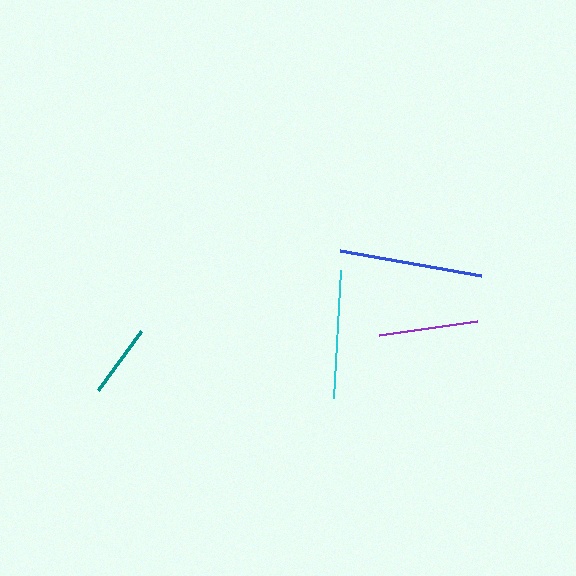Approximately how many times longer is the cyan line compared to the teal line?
The cyan line is approximately 1.8 times the length of the teal line.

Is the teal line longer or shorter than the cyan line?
The cyan line is longer than the teal line.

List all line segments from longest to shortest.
From longest to shortest: blue, cyan, purple, teal.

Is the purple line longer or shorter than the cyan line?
The cyan line is longer than the purple line.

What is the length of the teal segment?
The teal segment is approximately 72 pixels long.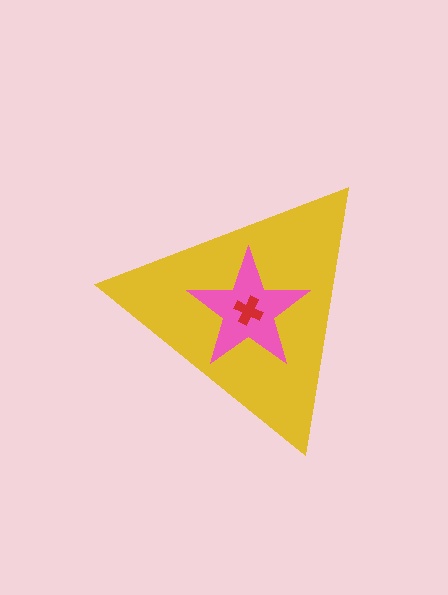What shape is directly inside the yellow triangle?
The pink star.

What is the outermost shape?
The yellow triangle.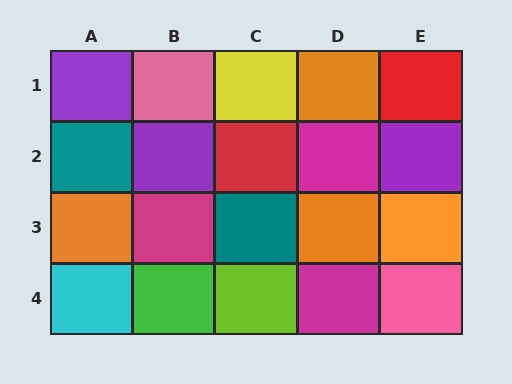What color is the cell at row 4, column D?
Magenta.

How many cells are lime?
1 cell is lime.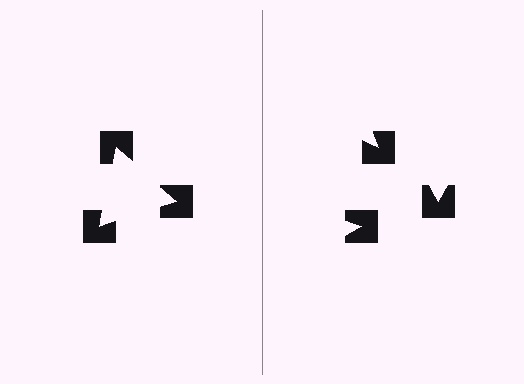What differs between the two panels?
The notched squares are positioned identically on both sides; only the wedge orientations differ. On the left they align to a triangle; on the right they are misaligned.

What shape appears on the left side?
An illusory triangle.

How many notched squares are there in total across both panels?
6 — 3 on each side.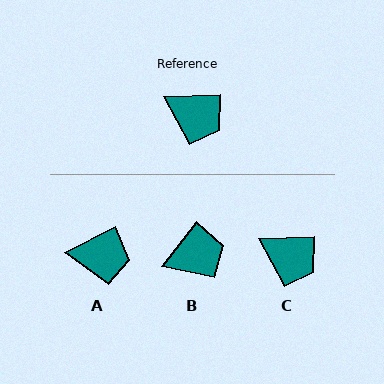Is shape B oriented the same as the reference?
No, it is off by about 49 degrees.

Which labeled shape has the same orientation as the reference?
C.